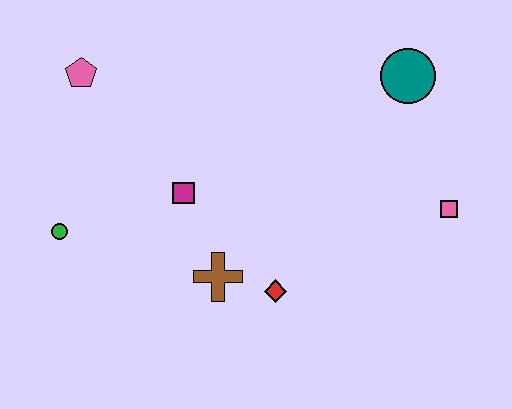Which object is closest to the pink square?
The teal circle is closest to the pink square.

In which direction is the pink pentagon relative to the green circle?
The pink pentagon is above the green circle.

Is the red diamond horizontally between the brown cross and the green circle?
No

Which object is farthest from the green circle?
The pink square is farthest from the green circle.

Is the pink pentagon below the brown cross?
No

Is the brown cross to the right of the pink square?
No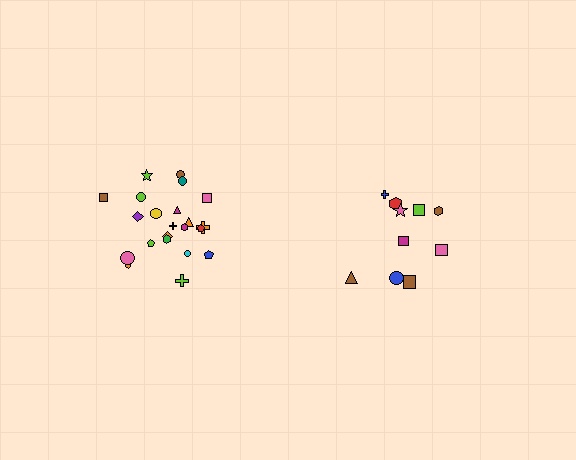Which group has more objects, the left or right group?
The left group.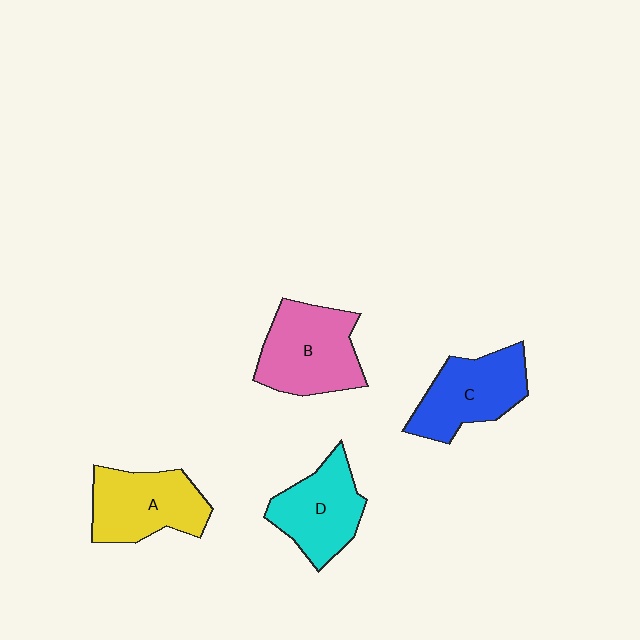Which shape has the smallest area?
Shape D (cyan).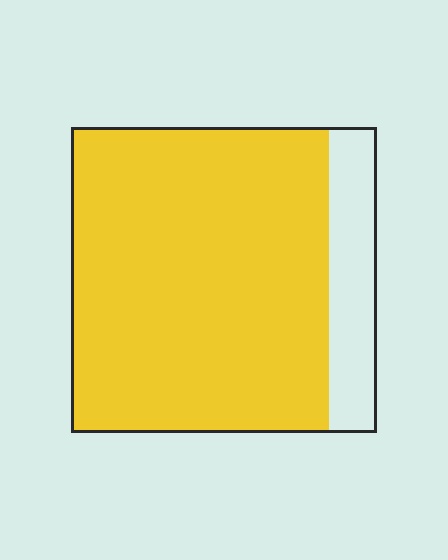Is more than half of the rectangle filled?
Yes.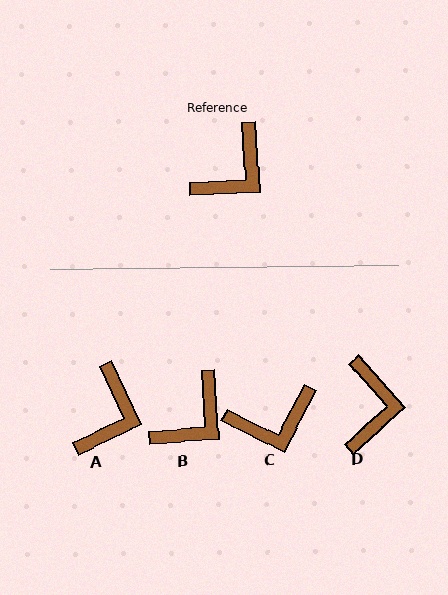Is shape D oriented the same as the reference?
No, it is off by about 38 degrees.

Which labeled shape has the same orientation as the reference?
B.